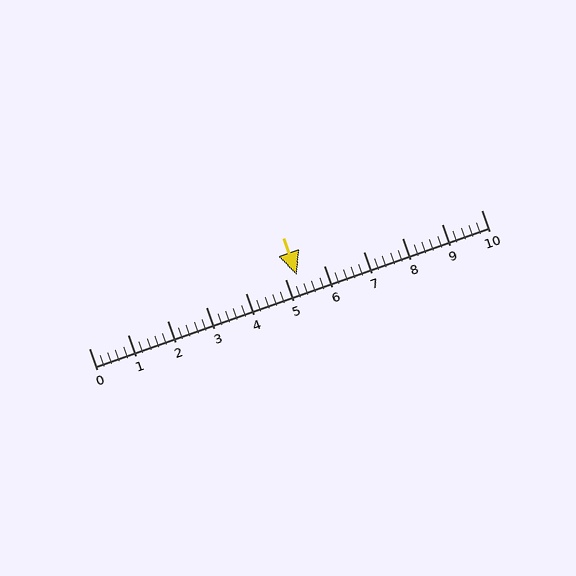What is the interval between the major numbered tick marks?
The major tick marks are spaced 1 units apart.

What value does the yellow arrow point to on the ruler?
The yellow arrow points to approximately 5.3.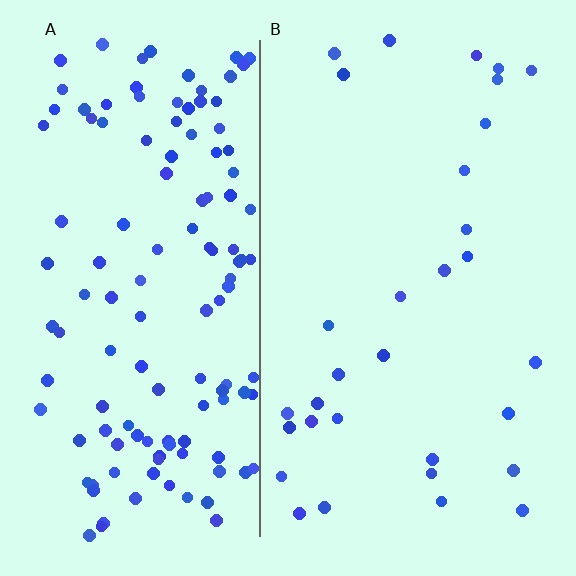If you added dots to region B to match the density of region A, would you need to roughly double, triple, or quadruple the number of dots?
Approximately quadruple.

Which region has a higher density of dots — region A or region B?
A (the left).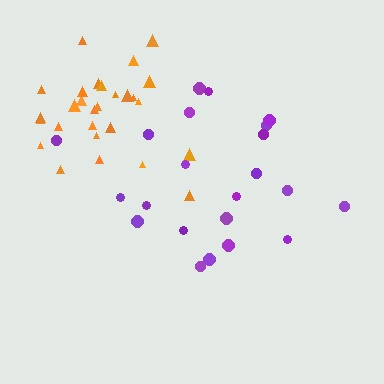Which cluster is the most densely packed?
Orange.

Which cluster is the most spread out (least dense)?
Purple.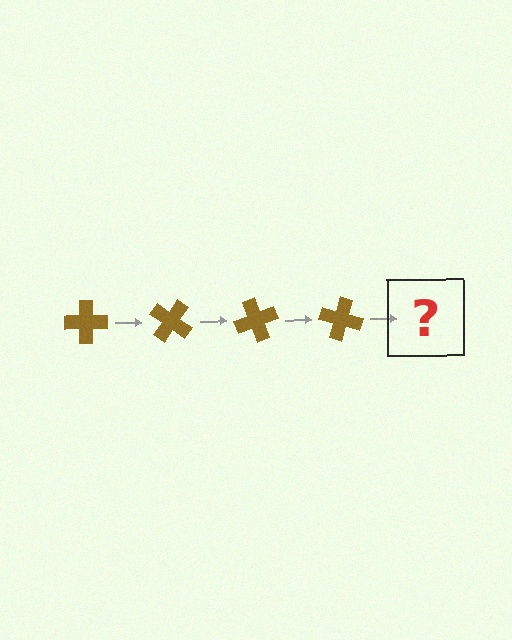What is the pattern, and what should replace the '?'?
The pattern is that the cross rotates 35 degrees each step. The '?' should be a brown cross rotated 140 degrees.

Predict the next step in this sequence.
The next step is a brown cross rotated 140 degrees.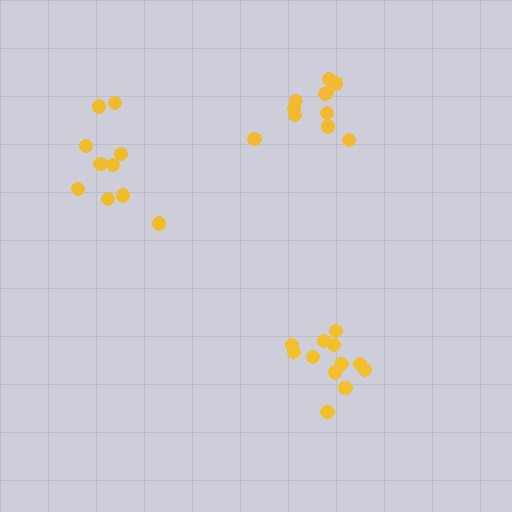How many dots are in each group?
Group 1: 10 dots, Group 2: 12 dots, Group 3: 11 dots (33 total).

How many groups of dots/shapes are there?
There are 3 groups.